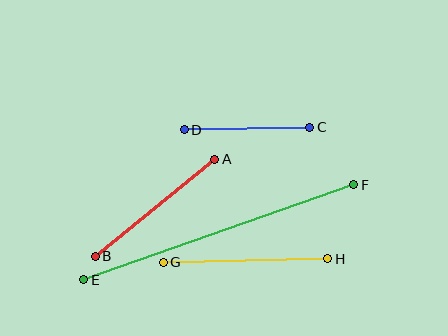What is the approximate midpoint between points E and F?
The midpoint is at approximately (219, 232) pixels.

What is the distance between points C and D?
The distance is approximately 126 pixels.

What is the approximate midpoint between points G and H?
The midpoint is at approximately (245, 260) pixels.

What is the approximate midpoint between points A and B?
The midpoint is at approximately (155, 208) pixels.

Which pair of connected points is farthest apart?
Points E and F are farthest apart.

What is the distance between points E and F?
The distance is approximately 286 pixels.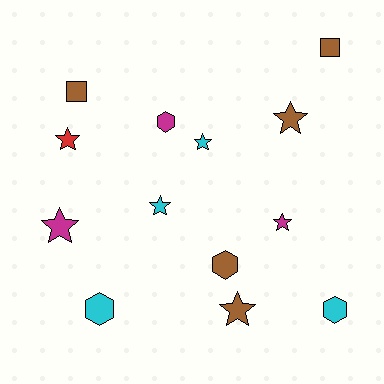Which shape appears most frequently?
Star, with 7 objects.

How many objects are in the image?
There are 13 objects.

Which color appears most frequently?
Brown, with 5 objects.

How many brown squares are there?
There are 2 brown squares.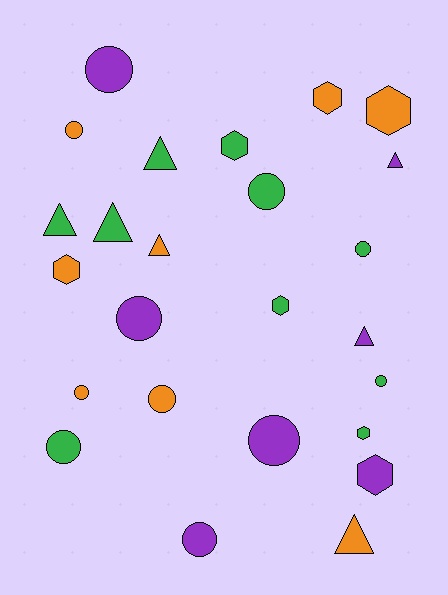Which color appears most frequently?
Green, with 10 objects.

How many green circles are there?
There are 4 green circles.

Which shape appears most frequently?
Circle, with 11 objects.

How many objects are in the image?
There are 25 objects.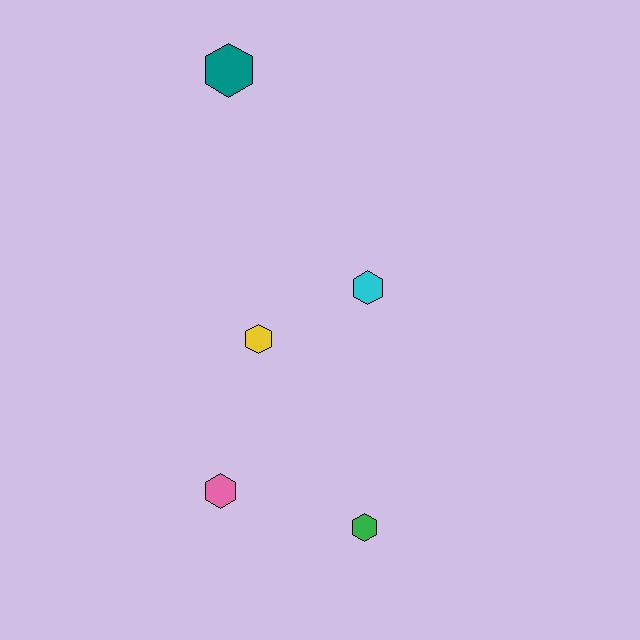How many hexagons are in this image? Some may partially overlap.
There are 5 hexagons.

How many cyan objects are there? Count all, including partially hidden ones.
There is 1 cyan object.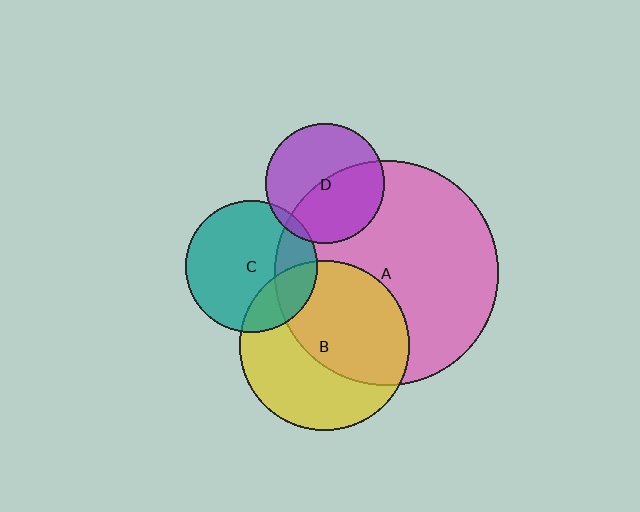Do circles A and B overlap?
Yes.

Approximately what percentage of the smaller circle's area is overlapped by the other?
Approximately 55%.